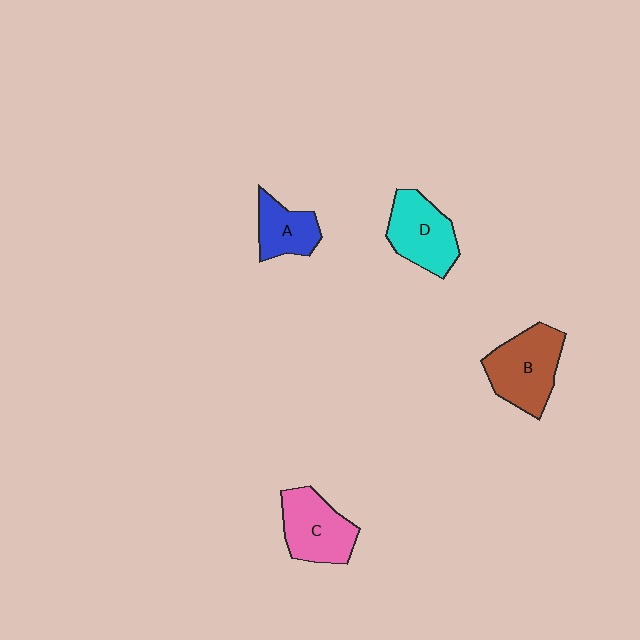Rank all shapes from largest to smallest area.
From largest to smallest: B (brown), C (pink), D (cyan), A (blue).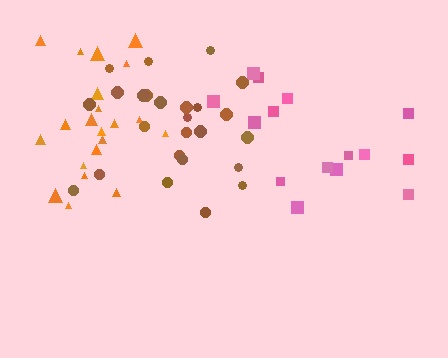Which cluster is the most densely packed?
Orange.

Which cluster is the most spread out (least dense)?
Pink.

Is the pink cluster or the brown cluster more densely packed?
Brown.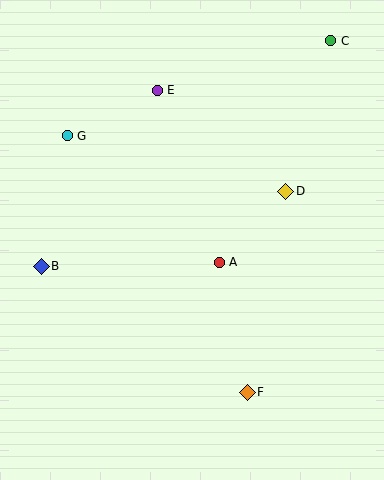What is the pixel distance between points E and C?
The distance between E and C is 180 pixels.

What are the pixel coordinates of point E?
Point E is at (157, 90).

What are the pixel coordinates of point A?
Point A is at (219, 262).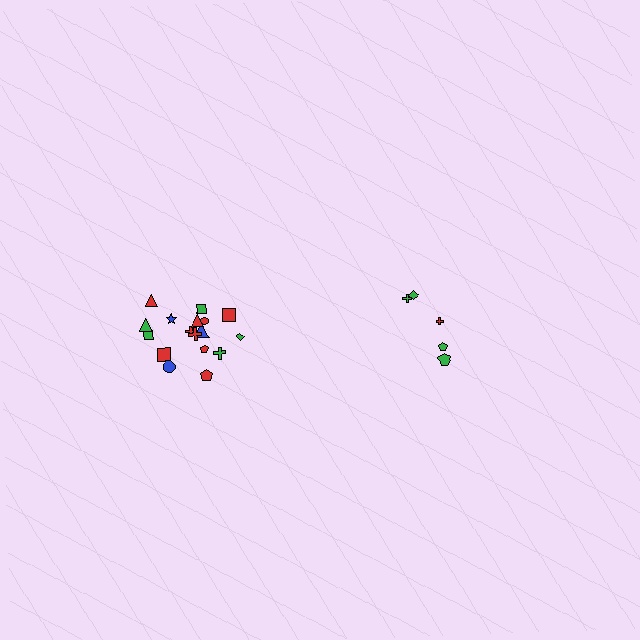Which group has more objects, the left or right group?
The left group.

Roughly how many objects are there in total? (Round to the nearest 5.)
Roughly 25 objects in total.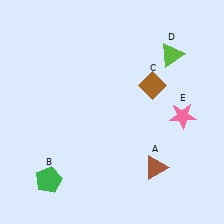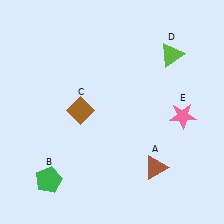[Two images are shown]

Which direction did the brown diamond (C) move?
The brown diamond (C) moved left.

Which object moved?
The brown diamond (C) moved left.